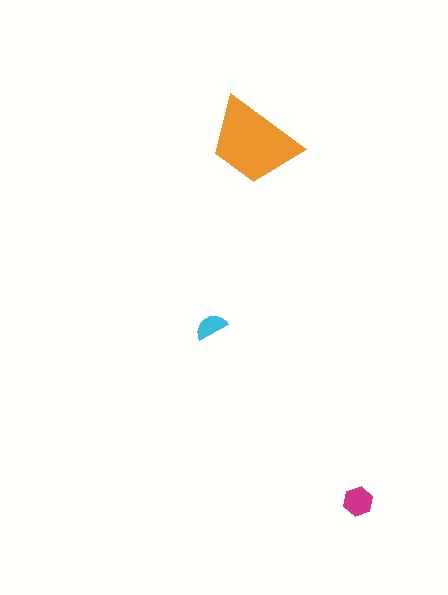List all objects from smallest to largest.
The cyan semicircle, the magenta hexagon, the orange trapezoid.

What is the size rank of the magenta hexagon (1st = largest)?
2nd.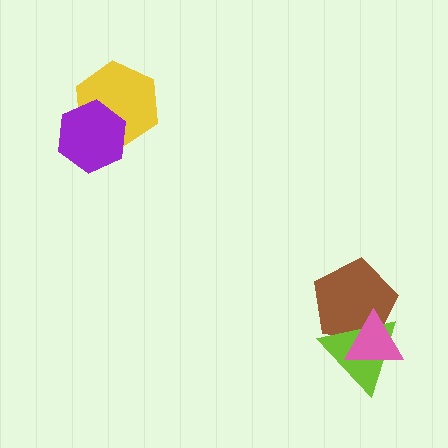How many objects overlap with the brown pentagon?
2 objects overlap with the brown pentagon.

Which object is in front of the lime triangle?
The pink triangle is in front of the lime triangle.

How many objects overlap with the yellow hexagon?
1 object overlaps with the yellow hexagon.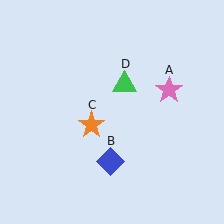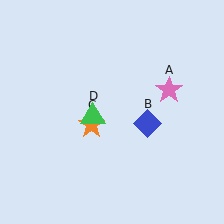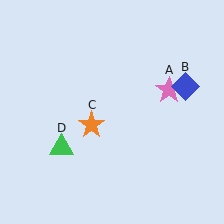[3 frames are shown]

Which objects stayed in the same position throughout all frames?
Pink star (object A) and orange star (object C) remained stationary.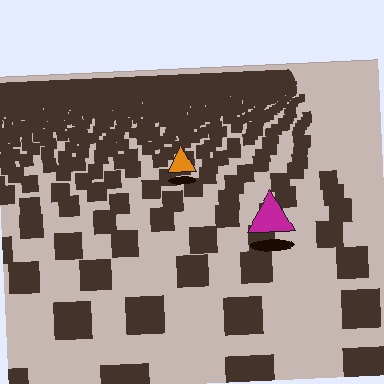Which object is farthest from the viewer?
The orange triangle is farthest from the viewer. It appears smaller and the ground texture around it is denser.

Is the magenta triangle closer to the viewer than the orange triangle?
Yes. The magenta triangle is closer — you can tell from the texture gradient: the ground texture is coarser near it.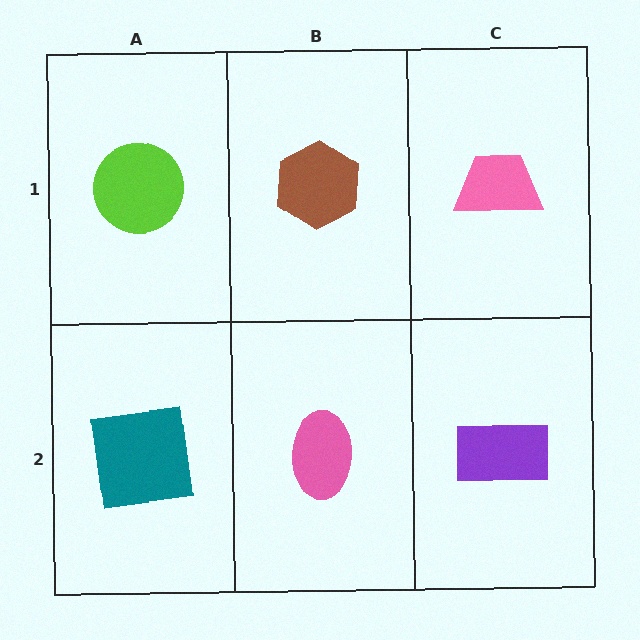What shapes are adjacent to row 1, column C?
A purple rectangle (row 2, column C), a brown hexagon (row 1, column B).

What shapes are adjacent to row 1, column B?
A pink ellipse (row 2, column B), a lime circle (row 1, column A), a pink trapezoid (row 1, column C).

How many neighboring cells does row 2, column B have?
3.